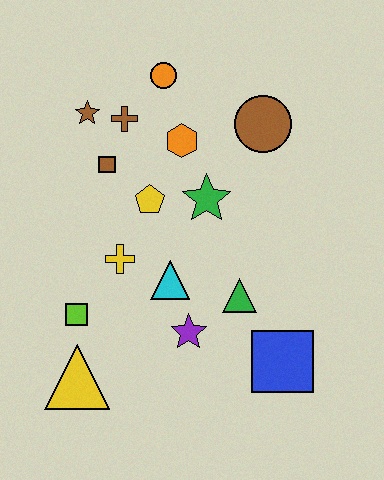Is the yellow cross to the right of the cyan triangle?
No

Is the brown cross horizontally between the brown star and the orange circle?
Yes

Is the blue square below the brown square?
Yes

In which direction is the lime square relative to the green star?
The lime square is to the left of the green star.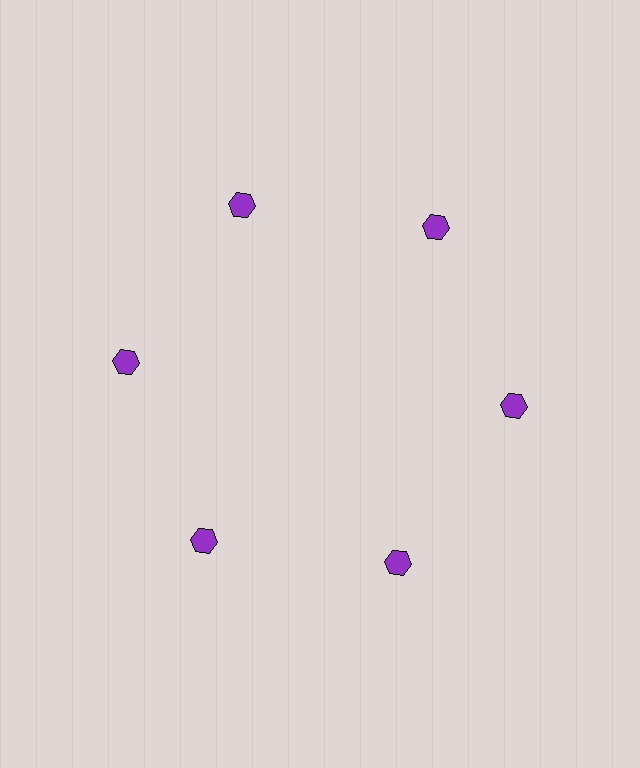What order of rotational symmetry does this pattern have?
This pattern has 6-fold rotational symmetry.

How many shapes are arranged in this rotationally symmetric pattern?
There are 6 shapes, arranged in 6 groups of 1.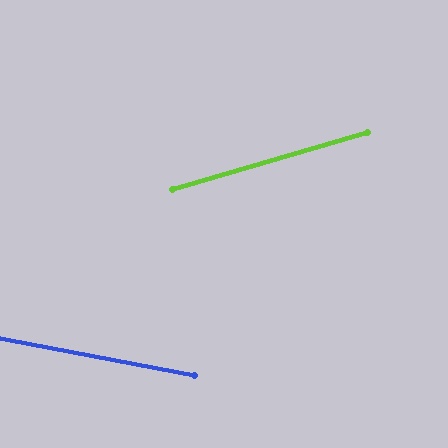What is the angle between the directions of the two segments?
Approximately 27 degrees.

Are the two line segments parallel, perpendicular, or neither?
Neither parallel nor perpendicular — they differ by about 27°.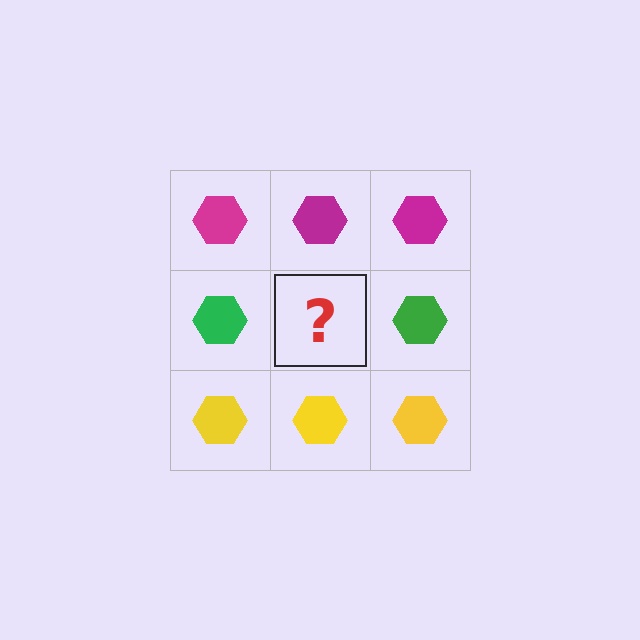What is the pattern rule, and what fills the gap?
The rule is that each row has a consistent color. The gap should be filled with a green hexagon.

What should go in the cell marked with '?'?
The missing cell should contain a green hexagon.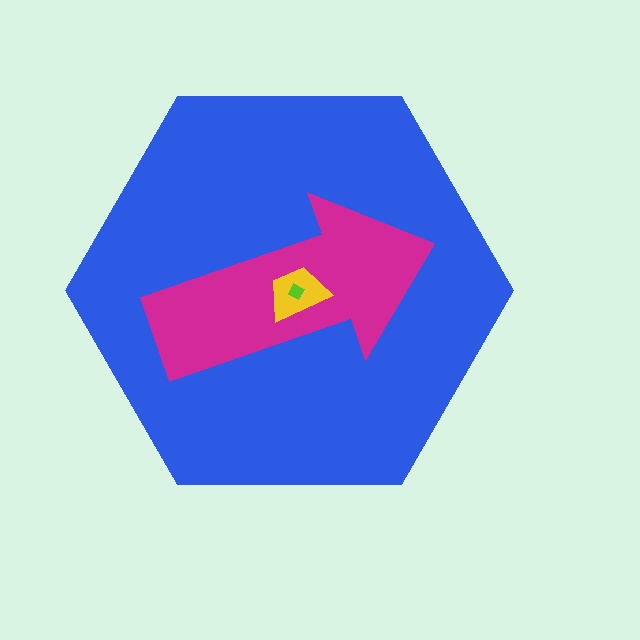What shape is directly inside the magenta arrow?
The yellow trapezoid.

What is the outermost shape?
The blue hexagon.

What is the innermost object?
The lime diamond.